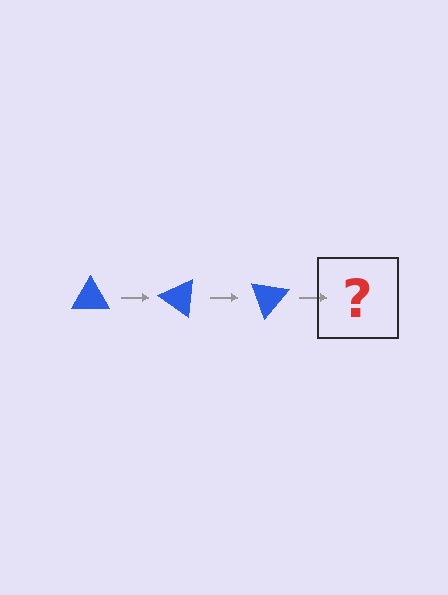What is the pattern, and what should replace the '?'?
The pattern is that the triangle rotates 35 degrees each step. The '?' should be a blue triangle rotated 105 degrees.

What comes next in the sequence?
The next element should be a blue triangle rotated 105 degrees.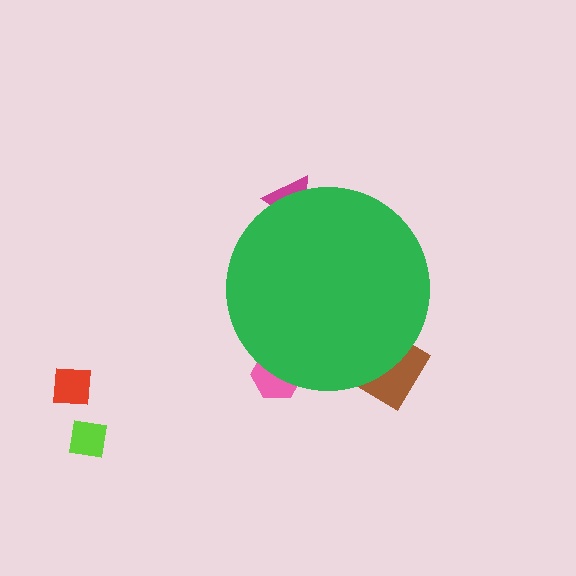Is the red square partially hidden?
No, the red square is fully visible.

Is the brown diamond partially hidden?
Yes, the brown diamond is partially hidden behind the green circle.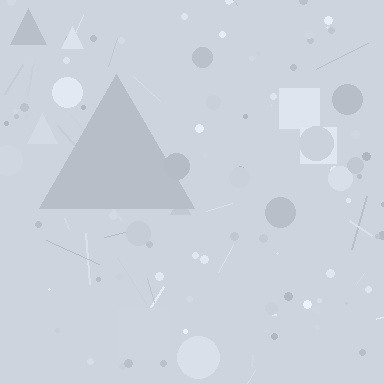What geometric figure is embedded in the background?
A triangle is embedded in the background.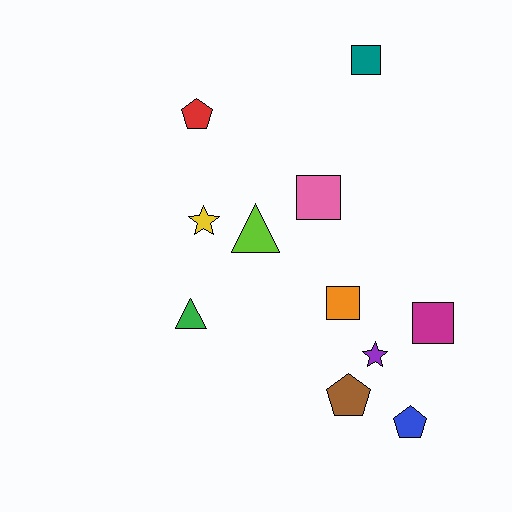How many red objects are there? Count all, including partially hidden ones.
There is 1 red object.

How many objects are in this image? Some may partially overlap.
There are 11 objects.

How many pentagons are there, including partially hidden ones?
There are 3 pentagons.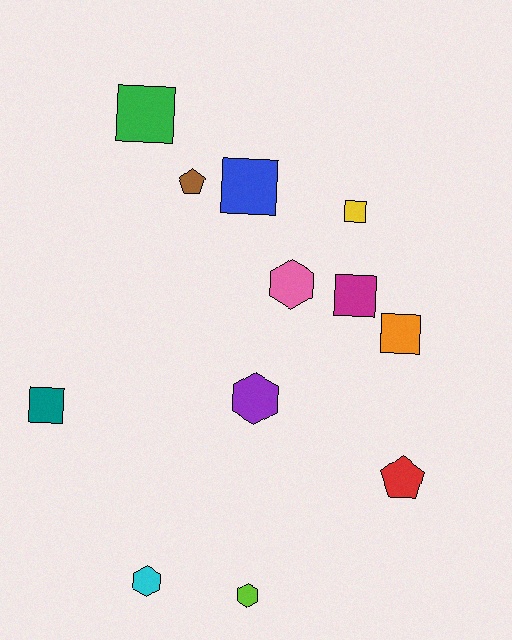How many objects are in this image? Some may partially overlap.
There are 12 objects.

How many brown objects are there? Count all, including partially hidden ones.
There is 1 brown object.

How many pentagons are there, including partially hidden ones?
There are 2 pentagons.